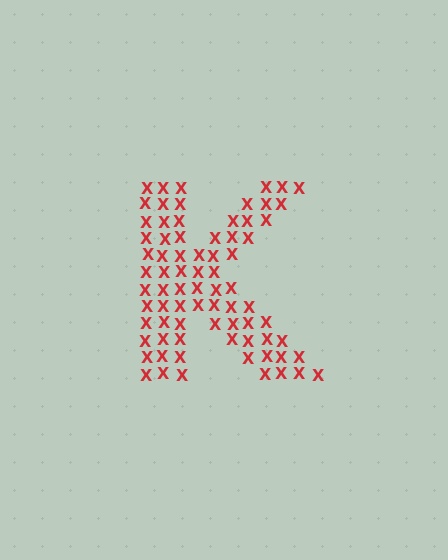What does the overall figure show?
The overall figure shows the letter K.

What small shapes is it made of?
It is made of small letter X's.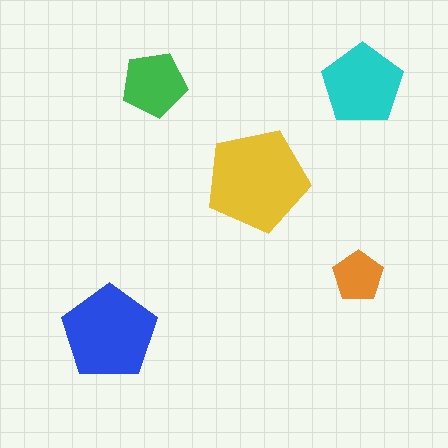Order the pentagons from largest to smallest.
the yellow one, the blue one, the cyan one, the green one, the orange one.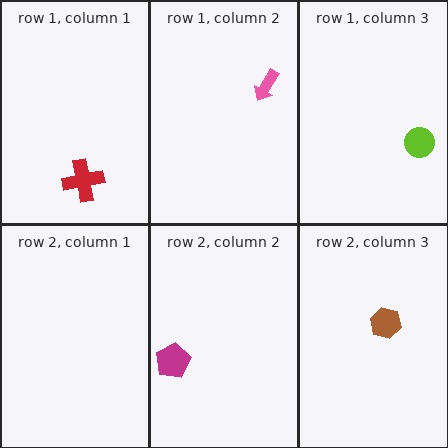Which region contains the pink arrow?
The row 1, column 2 region.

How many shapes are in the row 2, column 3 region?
1.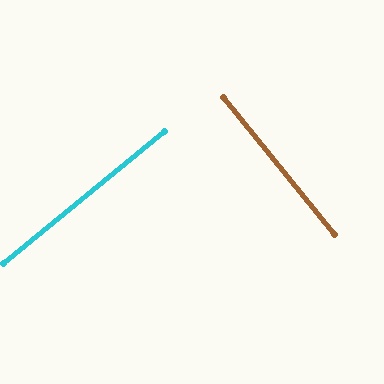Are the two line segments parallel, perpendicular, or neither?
Perpendicular — they meet at approximately 90°.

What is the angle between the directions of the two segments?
Approximately 90 degrees.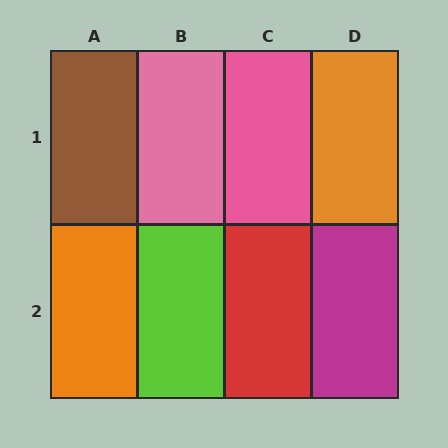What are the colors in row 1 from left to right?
Brown, pink, pink, orange.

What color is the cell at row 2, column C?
Red.